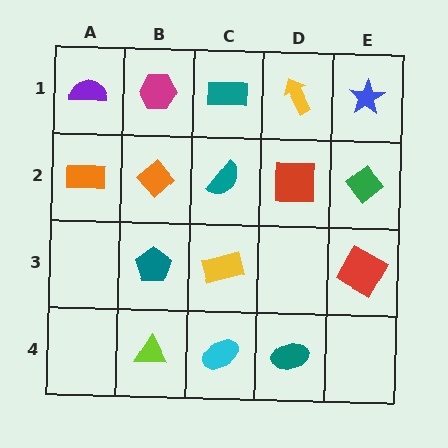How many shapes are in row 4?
3 shapes.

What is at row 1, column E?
A blue star.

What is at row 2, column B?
An orange diamond.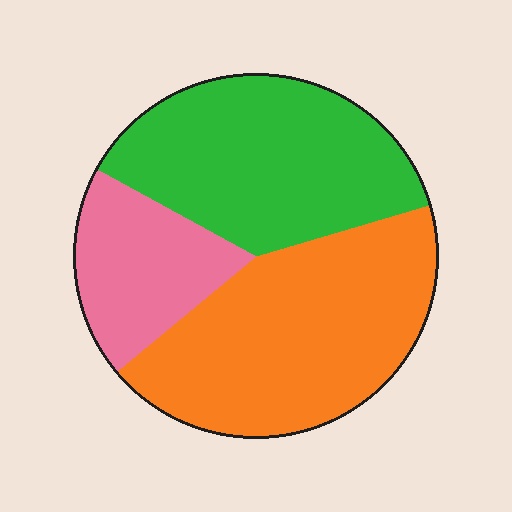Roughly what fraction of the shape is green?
Green takes up about three eighths (3/8) of the shape.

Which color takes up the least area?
Pink, at roughly 20%.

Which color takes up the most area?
Orange, at roughly 45%.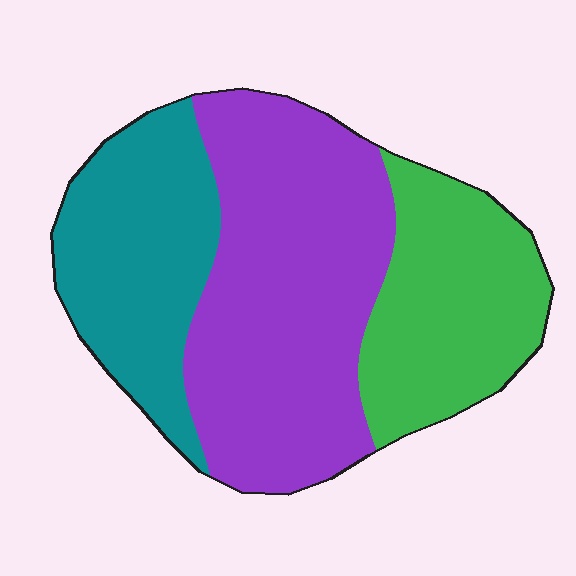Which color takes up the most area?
Purple, at roughly 45%.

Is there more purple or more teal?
Purple.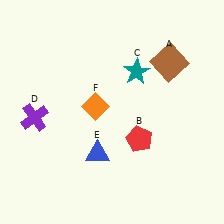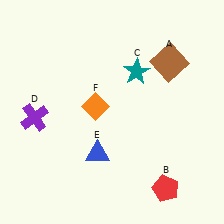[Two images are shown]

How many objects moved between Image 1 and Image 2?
1 object moved between the two images.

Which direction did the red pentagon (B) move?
The red pentagon (B) moved down.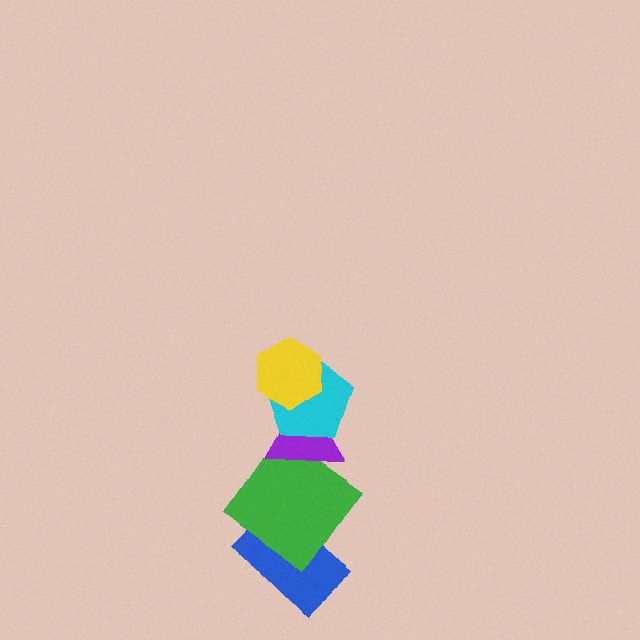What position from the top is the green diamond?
The green diamond is 4th from the top.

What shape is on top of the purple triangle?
The cyan pentagon is on top of the purple triangle.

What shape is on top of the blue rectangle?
The green diamond is on top of the blue rectangle.